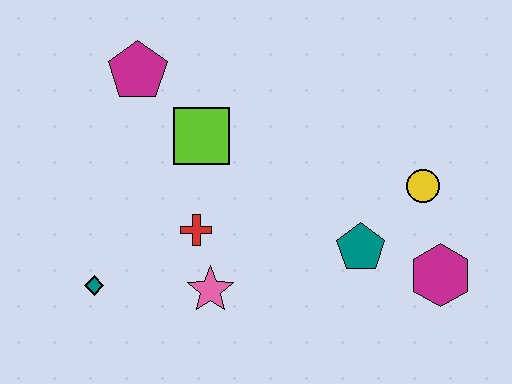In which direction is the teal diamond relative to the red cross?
The teal diamond is to the left of the red cross.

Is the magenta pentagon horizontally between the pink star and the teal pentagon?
No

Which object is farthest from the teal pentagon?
The magenta pentagon is farthest from the teal pentagon.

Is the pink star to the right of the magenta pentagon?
Yes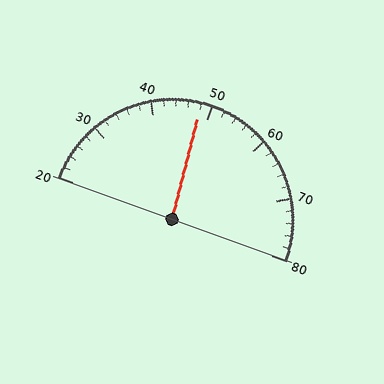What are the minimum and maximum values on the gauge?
The gauge ranges from 20 to 80.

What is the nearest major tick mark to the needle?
The nearest major tick mark is 50.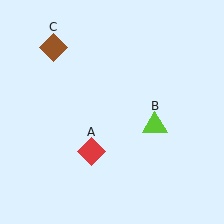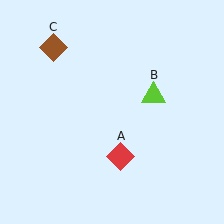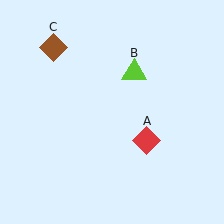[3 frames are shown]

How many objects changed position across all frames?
2 objects changed position: red diamond (object A), lime triangle (object B).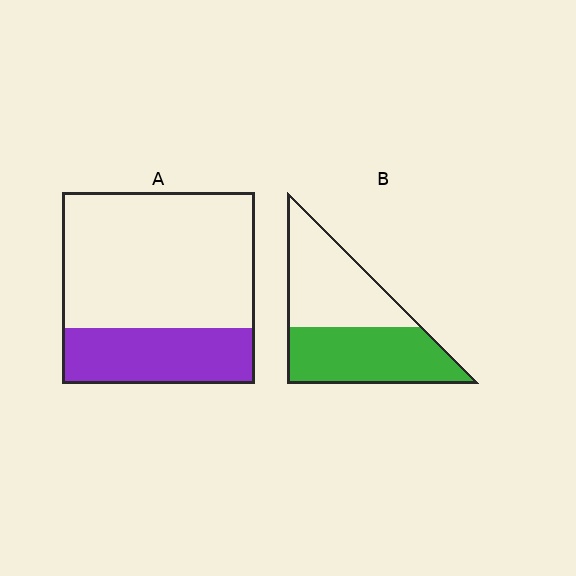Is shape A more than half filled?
No.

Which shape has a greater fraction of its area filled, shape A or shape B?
Shape B.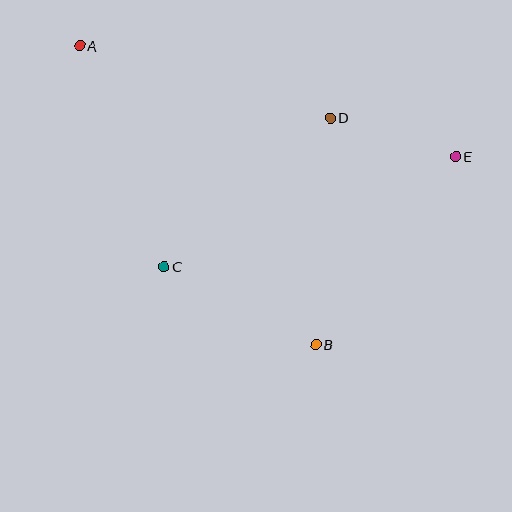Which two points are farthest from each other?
Points A and E are farthest from each other.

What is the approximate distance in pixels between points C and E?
The distance between C and E is approximately 312 pixels.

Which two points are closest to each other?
Points D and E are closest to each other.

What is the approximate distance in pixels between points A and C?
The distance between A and C is approximately 237 pixels.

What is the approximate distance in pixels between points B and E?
The distance between B and E is approximately 235 pixels.